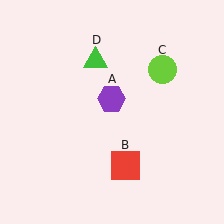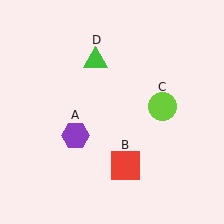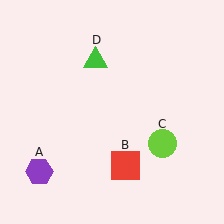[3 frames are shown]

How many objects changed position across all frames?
2 objects changed position: purple hexagon (object A), lime circle (object C).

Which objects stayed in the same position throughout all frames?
Red square (object B) and green triangle (object D) remained stationary.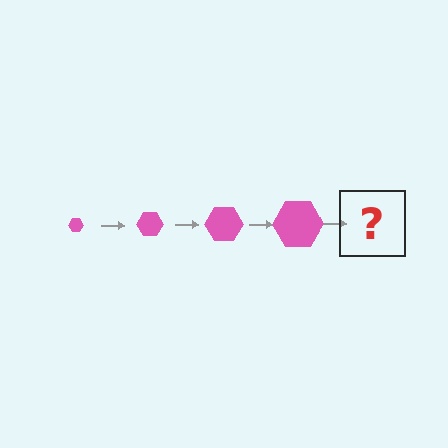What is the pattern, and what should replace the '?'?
The pattern is that the hexagon gets progressively larger each step. The '?' should be a pink hexagon, larger than the previous one.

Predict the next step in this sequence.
The next step is a pink hexagon, larger than the previous one.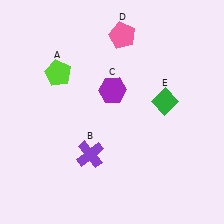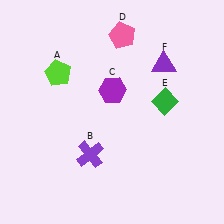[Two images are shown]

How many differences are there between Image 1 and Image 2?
There is 1 difference between the two images.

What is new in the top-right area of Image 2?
A purple triangle (F) was added in the top-right area of Image 2.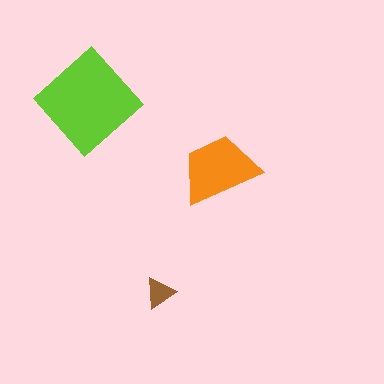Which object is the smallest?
The brown triangle.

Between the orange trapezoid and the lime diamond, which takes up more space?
The lime diamond.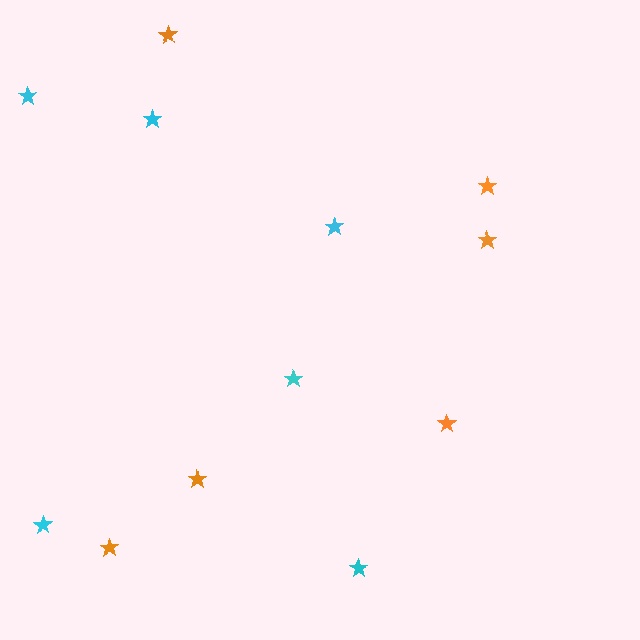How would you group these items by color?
There are 2 groups: one group of cyan stars (6) and one group of orange stars (6).